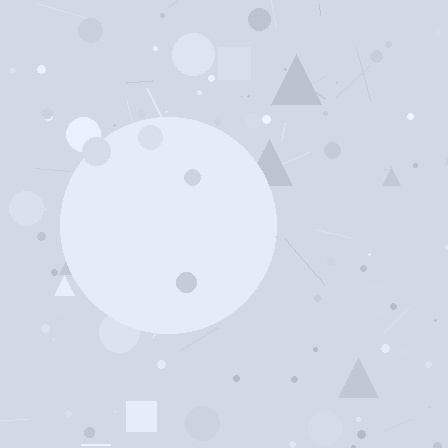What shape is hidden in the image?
A circle is hidden in the image.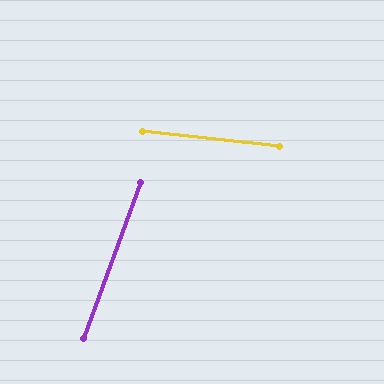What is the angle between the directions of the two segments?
Approximately 76 degrees.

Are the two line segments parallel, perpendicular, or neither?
Neither parallel nor perpendicular — they differ by about 76°.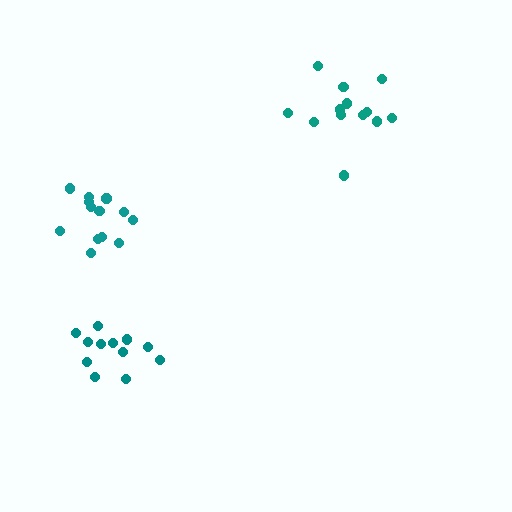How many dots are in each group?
Group 1: 13 dots, Group 2: 12 dots, Group 3: 13 dots (38 total).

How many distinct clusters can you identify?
There are 3 distinct clusters.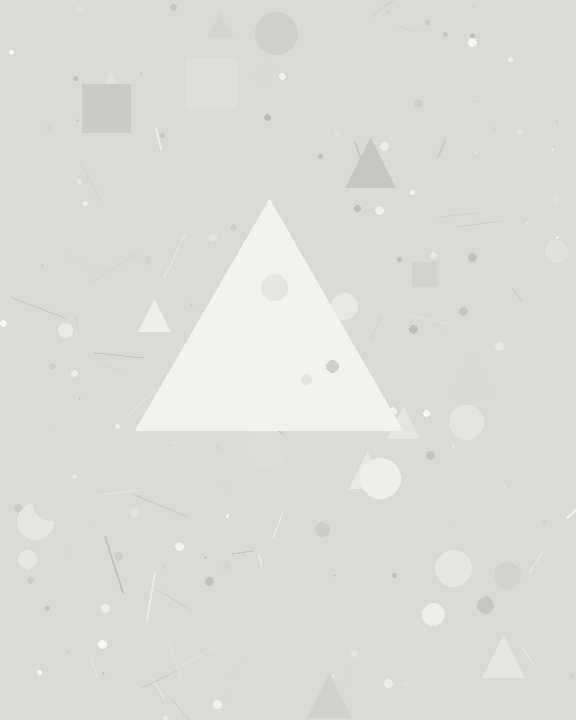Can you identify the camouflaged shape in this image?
The camouflaged shape is a triangle.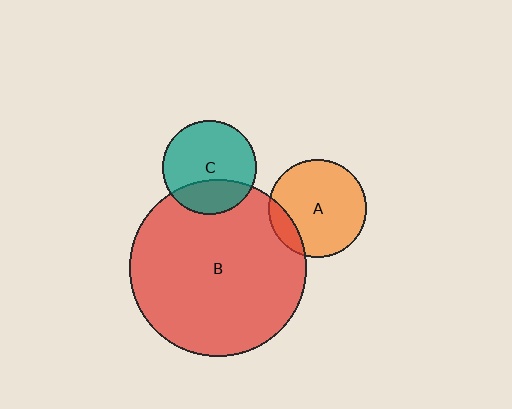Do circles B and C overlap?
Yes.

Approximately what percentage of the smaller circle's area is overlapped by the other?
Approximately 30%.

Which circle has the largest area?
Circle B (red).